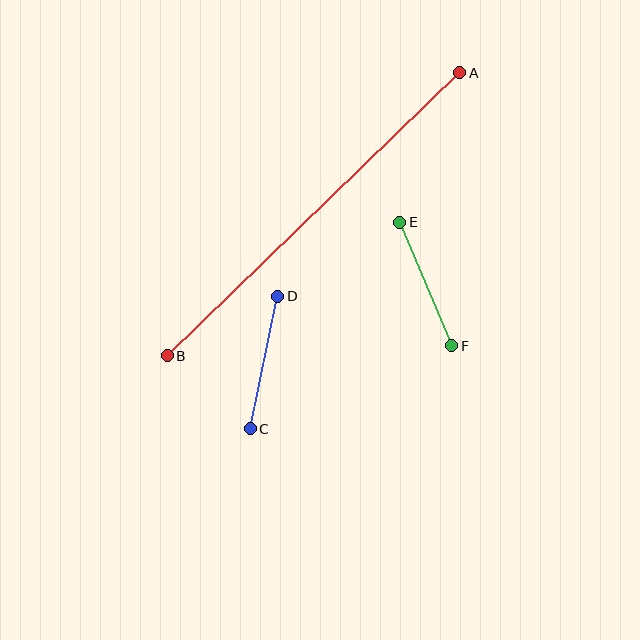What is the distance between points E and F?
The distance is approximately 134 pixels.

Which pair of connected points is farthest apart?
Points A and B are farthest apart.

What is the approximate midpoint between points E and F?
The midpoint is at approximately (426, 284) pixels.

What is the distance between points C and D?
The distance is approximately 135 pixels.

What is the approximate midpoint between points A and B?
The midpoint is at approximately (314, 214) pixels.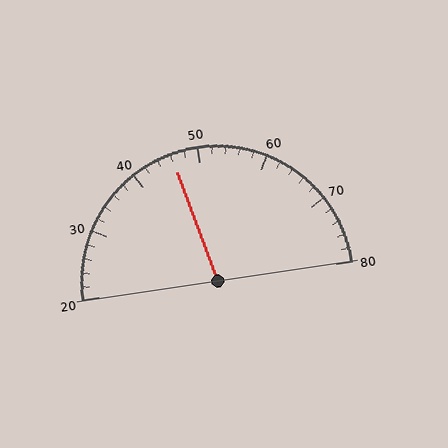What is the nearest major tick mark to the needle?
The nearest major tick mark is 50.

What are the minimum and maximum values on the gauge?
The gauge ranges from 20 to 80.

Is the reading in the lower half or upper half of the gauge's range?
The reading is in the lower half of the range (20 to 80).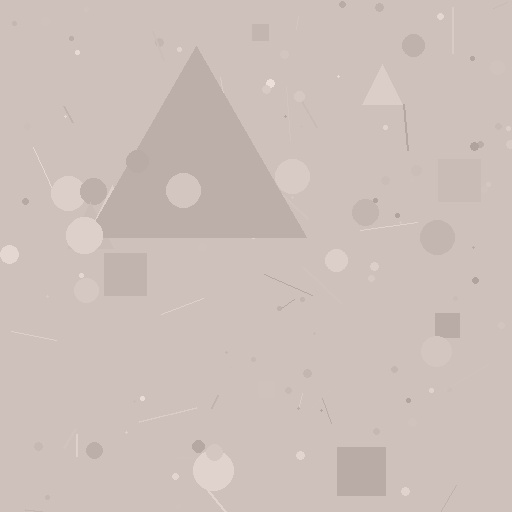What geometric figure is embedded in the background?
A triangle is embedded in the background.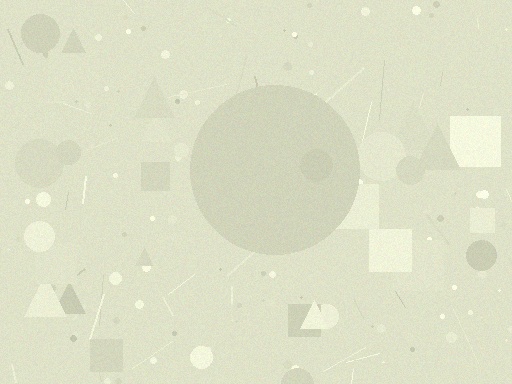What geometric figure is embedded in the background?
A circle is embedded in the background.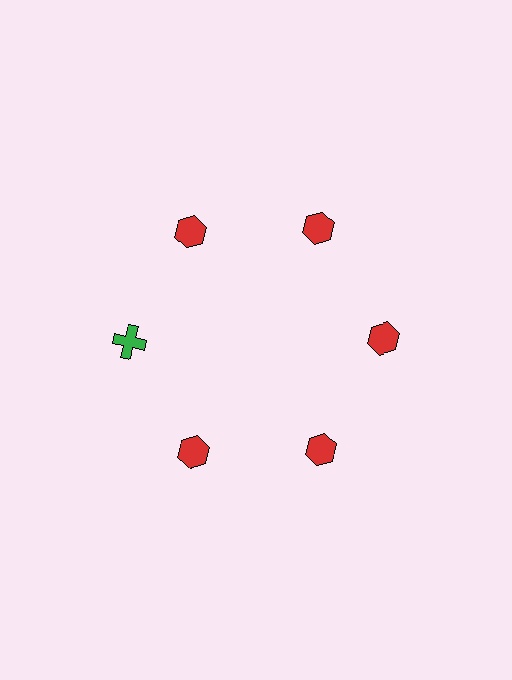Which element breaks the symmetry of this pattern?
The green cross at roughly the 9 o'clock position breaks the symmetry. All other shapes are red hexagons.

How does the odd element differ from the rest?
It differs in both color (green instead of red) and shape (cross instead of hexagon).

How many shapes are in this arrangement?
There are 6 shapes arranged in a ring pattern.